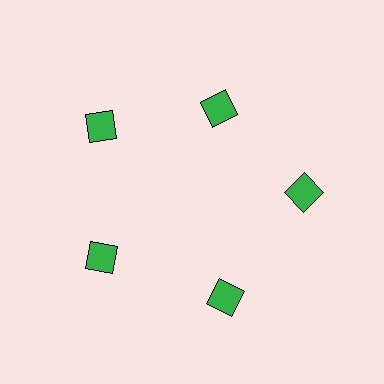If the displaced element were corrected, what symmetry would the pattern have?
It would have 5-fold rotational symmetry — the pattern would map onto itself every 72 degrees.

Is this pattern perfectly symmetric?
No. The 5 green squares are arranged in a ring, but one element near the 1 o'clock position is pulled inward toward the center, breaking the 5-fold rotational symmetry.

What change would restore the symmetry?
The symmetry would be restored by moving it outward, back onto the ring so that all 5 squares sit at equal angles and equal distance from the center.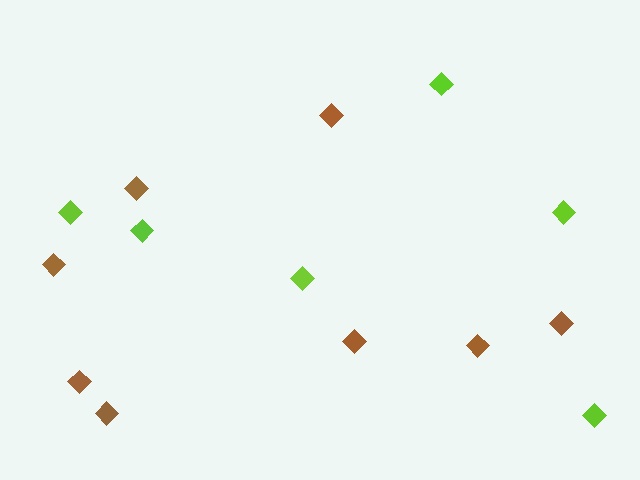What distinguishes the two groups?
There are 2 groups: one group of brown diamonds (8) and one group of lime diamonds (6).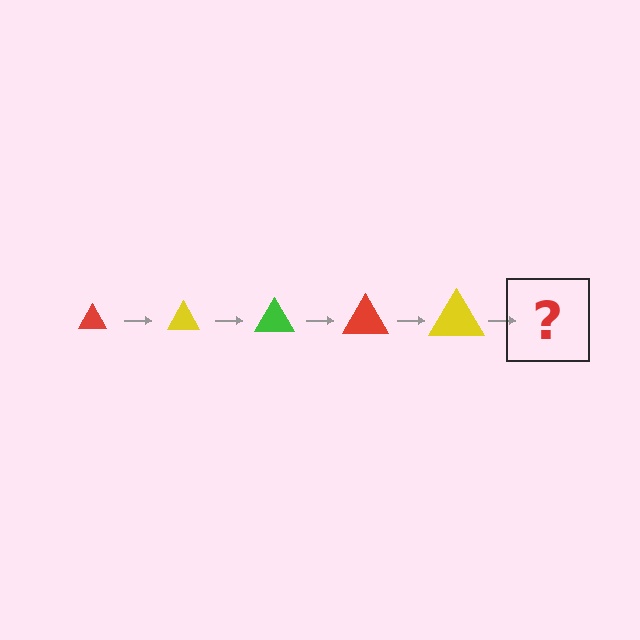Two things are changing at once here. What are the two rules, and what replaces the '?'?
The two rules are that the triangle grows larger each step and the color cycles through red, yellow, and green. The '?' should be a green triangle, larger than the previous one.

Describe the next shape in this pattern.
It should be a green triangle, larger than the previous one.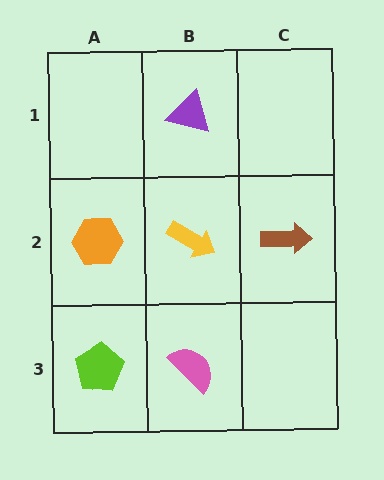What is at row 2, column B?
A yellow arrow.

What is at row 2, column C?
A brown arrow.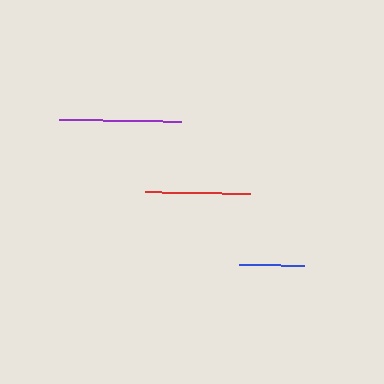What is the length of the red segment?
The red segment is approximately 104 pixels long.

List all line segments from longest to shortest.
From longest to shortest: purple, red, blue.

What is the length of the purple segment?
The purple segment is approximately 122 pixels long.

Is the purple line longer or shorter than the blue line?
The purple line is longer than the blue line.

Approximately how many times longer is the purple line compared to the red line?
The purple line is approximately 1.2 times the length of the red line.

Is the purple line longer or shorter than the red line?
The purple line is longer than the red line.